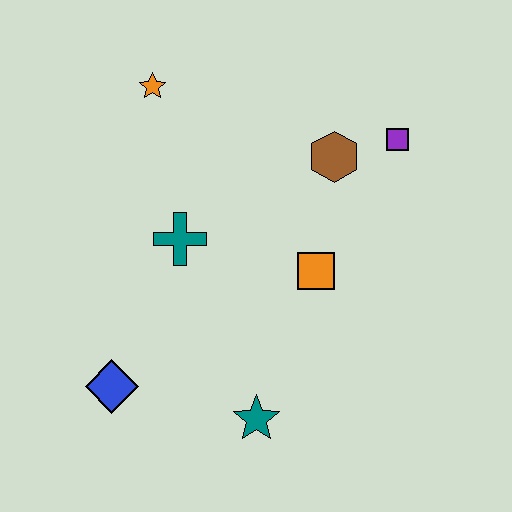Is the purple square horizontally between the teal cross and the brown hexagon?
No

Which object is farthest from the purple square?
The blue diamond is farthest from the purple square.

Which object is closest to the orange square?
The brown hexagon is closest to the orange square.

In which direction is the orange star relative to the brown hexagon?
The orange star is to the left of the brown hexagon.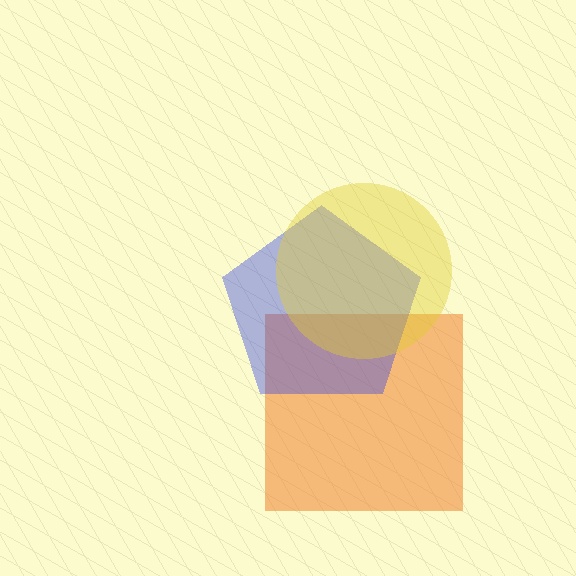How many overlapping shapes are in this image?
There are 3 overlapping shapes in the image.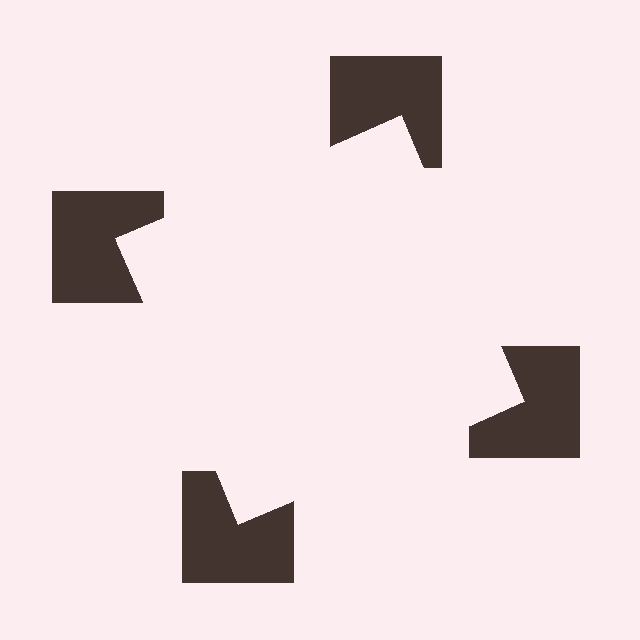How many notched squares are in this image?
There are 4 — one at each vertex of the illusory square.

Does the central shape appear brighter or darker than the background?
It typically appears slightly brighter than the background, even though no actual brightness change is drawn.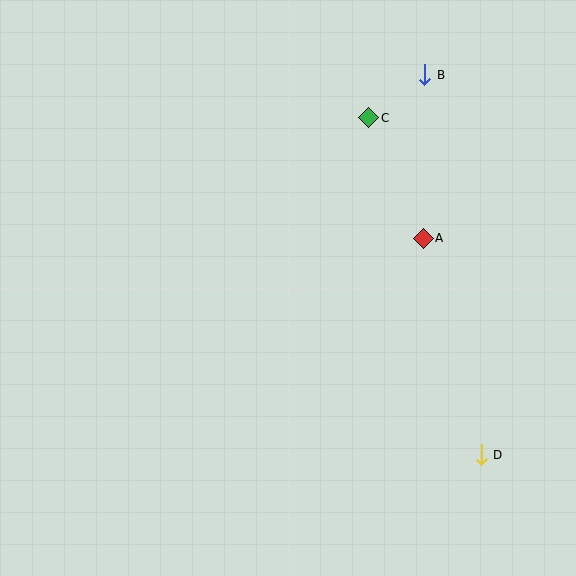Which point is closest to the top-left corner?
Point C is closest to the top-left corner.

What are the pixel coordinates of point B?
Point B is at (425, 75).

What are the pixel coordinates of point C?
Point C is at (369, 118).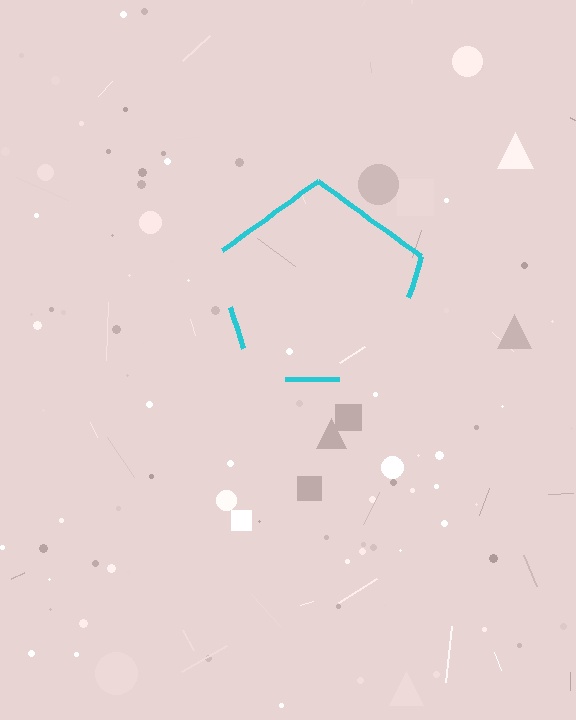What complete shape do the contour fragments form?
The contour fragments form a pentagon.